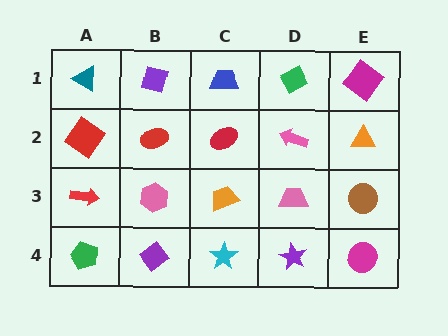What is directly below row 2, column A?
A red arrow.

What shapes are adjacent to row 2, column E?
A magenta diamond (row 1, column E), a brown circle (row 3, column E), a pink arrow (row 2, column D).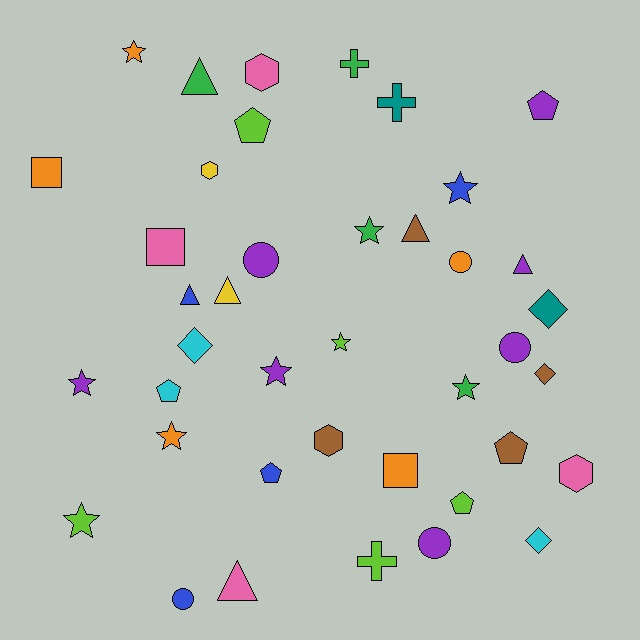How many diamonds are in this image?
There are 4 diamonds.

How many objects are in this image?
There are 40 objects.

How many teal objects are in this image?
There are 2 teal objects.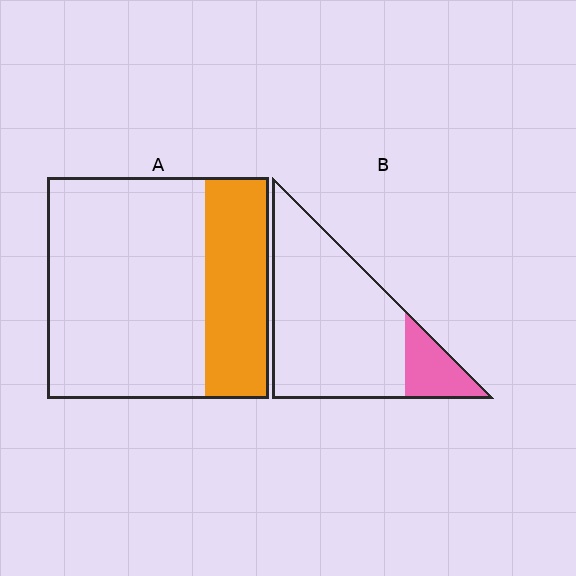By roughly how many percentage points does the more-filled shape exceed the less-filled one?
By roughly 15 percentage points (A over B).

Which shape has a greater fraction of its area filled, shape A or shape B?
Shape A.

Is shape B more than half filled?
No.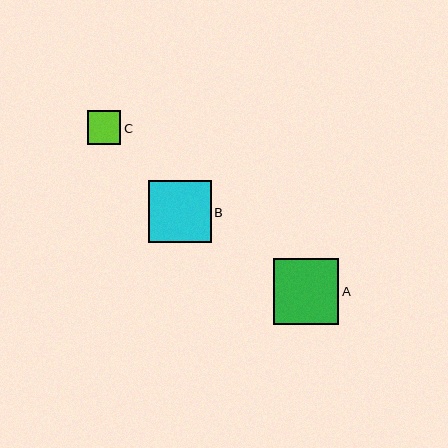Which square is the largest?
Square A is the largest with a size of approximately 66 pixels.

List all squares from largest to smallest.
From largest to smallest: A, B, C.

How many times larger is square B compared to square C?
Square B is approximately 1.9 times the size of square C.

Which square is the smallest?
Square C is the smallest with a size of approximately 34 pixels.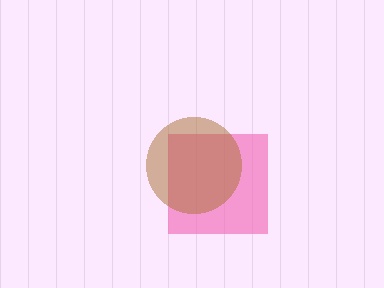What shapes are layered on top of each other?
The layered shapes are: a pink square, a brown circle.